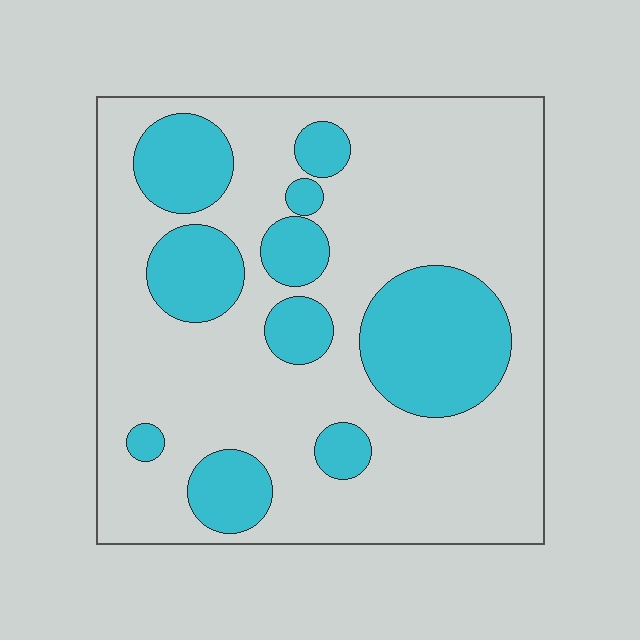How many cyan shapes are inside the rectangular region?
10.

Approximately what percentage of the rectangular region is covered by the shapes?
Approximately 25%.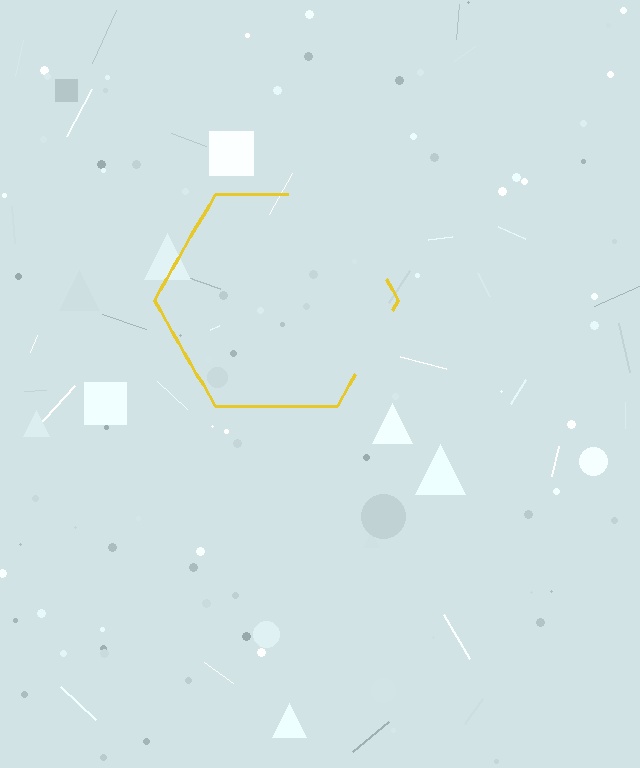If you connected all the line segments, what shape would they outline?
They would outline a hexagon.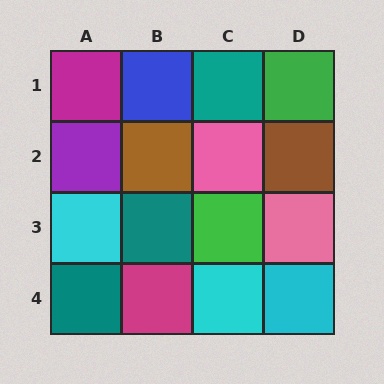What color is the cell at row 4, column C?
Cyan.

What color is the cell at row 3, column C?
Green.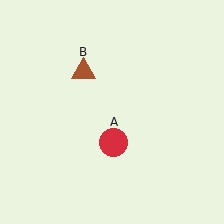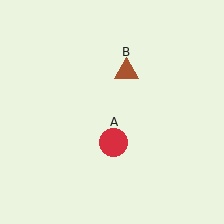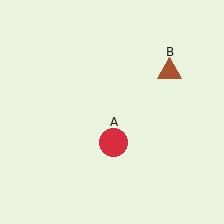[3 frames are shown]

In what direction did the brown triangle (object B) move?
The brown triangle (object B) moved right.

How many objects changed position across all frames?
1 object changed position: brown triangle (object B).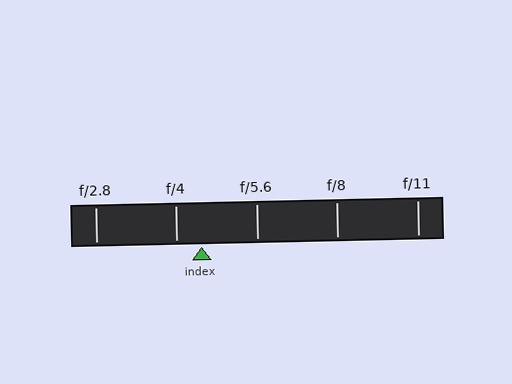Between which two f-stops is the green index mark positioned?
The index mark is between f/4 and f/5.6.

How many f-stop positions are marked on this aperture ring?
There are 5 f-stop positions marked.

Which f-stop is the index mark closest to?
The index mark is closest to f/4.